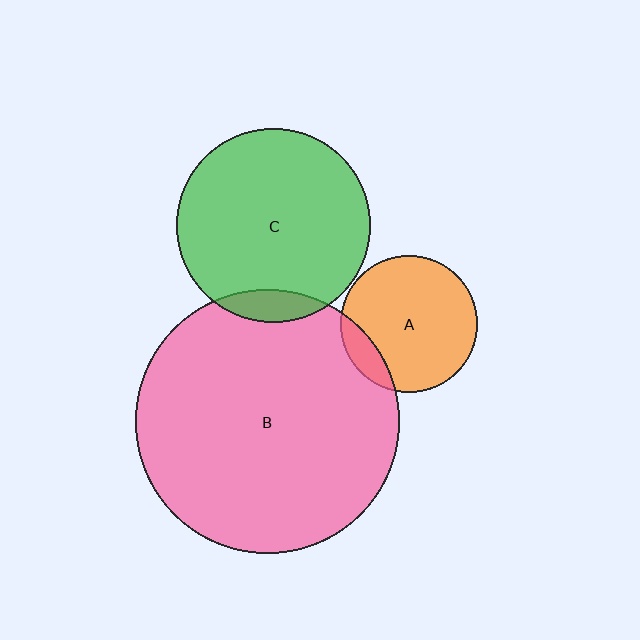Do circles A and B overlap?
Yes.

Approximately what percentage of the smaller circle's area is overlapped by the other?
Approximately 10%.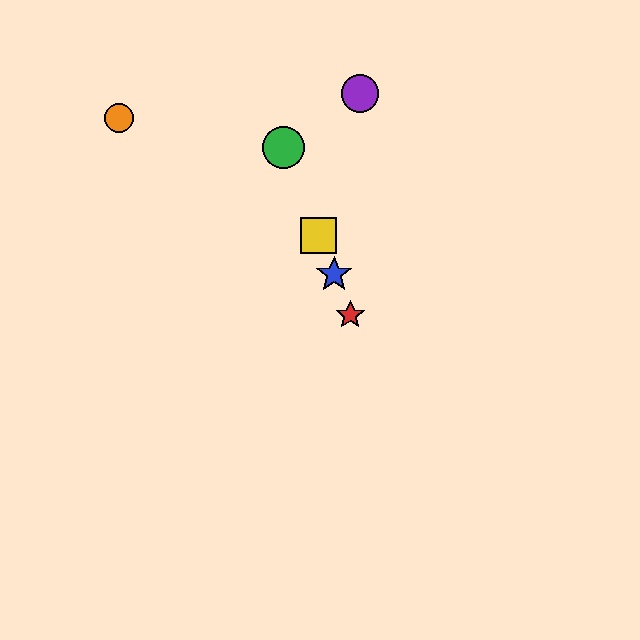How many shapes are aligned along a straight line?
4 shapes (the red star, the blue star, the green circle, the yellow square) are aligned along a straight line.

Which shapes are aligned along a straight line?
The red star, the blue star, the green circle, the yellow square are aligned along a straight line.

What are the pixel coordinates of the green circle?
The green circle is at (283, 147).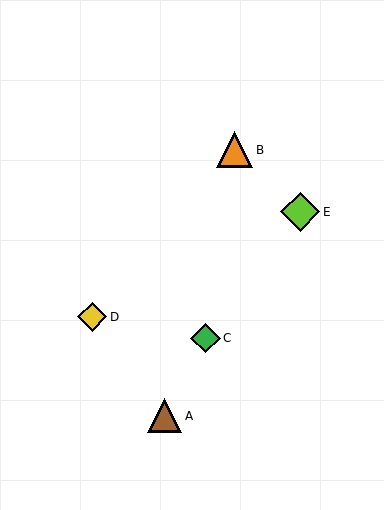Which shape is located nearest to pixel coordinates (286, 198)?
The lime diamond (labeled E) at (300, 212) is nearest to that location.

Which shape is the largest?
The lime diamond (labeled E) is the largest.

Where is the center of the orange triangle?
The center of the orange triangle is at (235, 150).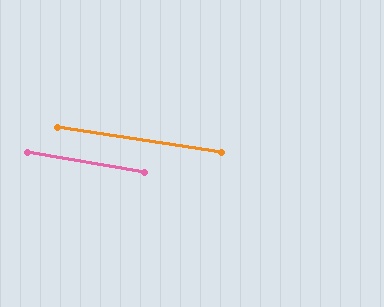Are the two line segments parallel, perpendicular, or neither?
Parallel — their directions differ by only 1.4°.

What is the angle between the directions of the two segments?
Approximately 1 degree.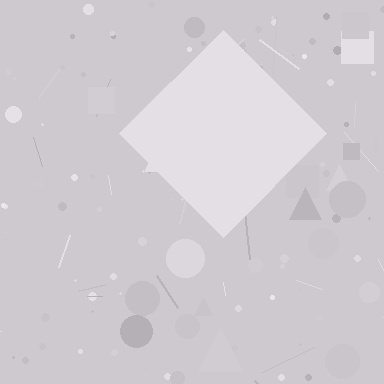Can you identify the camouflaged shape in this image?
The camouflaged shape is a diamond.